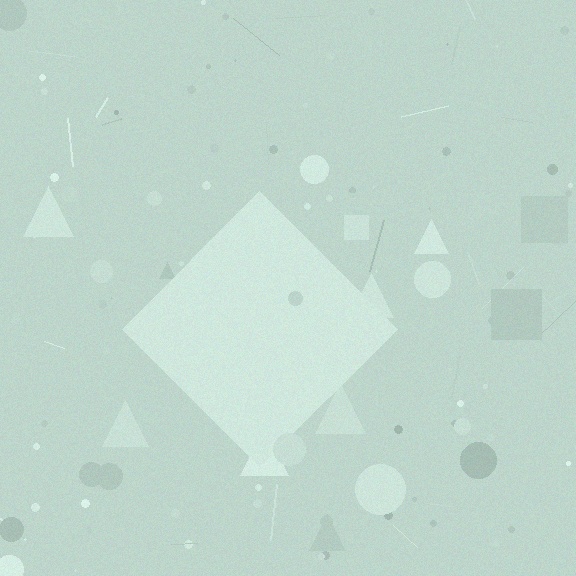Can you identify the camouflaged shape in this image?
The camouflaged shape is a diamond.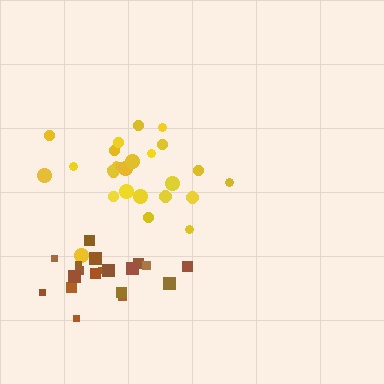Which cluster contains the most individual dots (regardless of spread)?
Yellow (26).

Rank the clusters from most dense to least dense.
brown, yellow.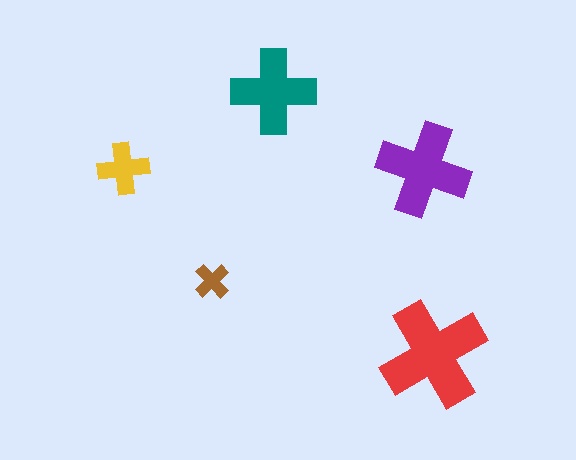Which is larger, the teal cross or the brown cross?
The teal one.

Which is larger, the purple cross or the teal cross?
The purple one.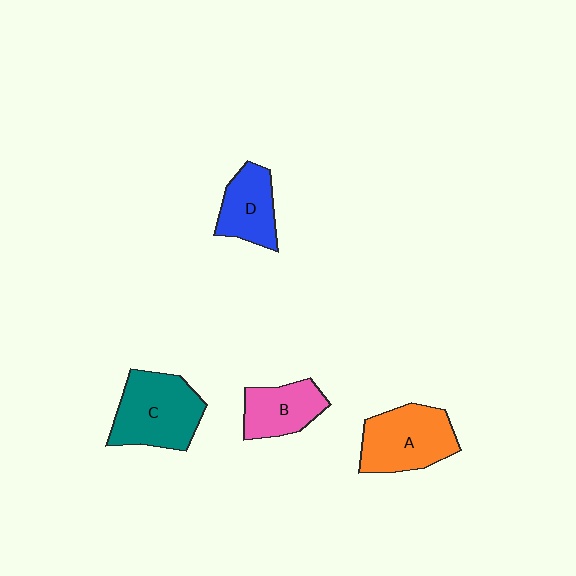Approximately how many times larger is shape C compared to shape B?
Approximately 1.5 times.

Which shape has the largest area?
Shape C (teal).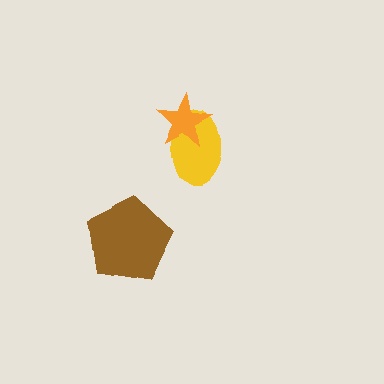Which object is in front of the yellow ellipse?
The orange star is in front of the yellow ellipse.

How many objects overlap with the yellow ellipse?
1 object overlaps with the yellow ellipse.